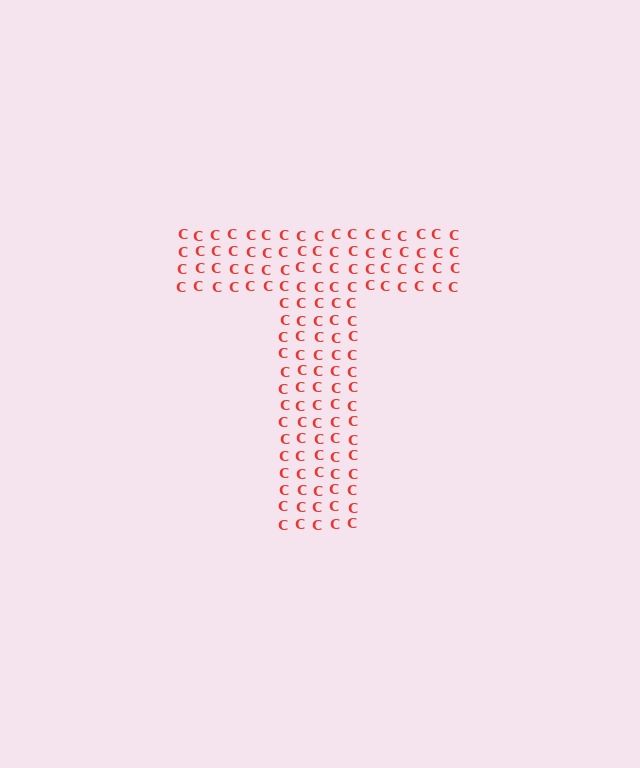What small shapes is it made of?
It is made of small letter C's.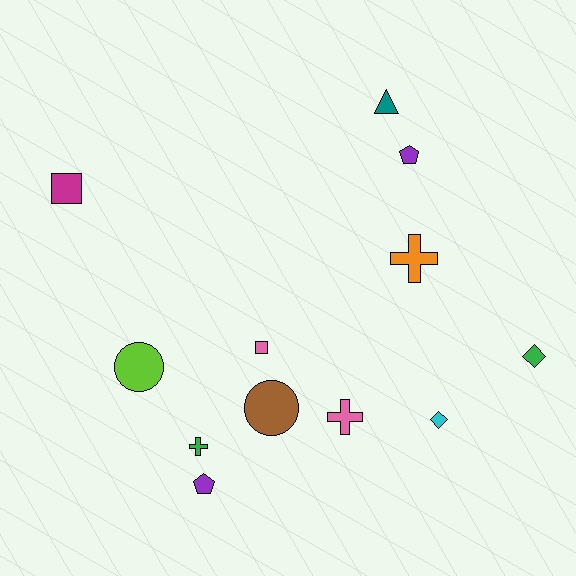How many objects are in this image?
There are 12 objects.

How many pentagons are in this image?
There are 2 pentagons.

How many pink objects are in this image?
There are 2 pink objects.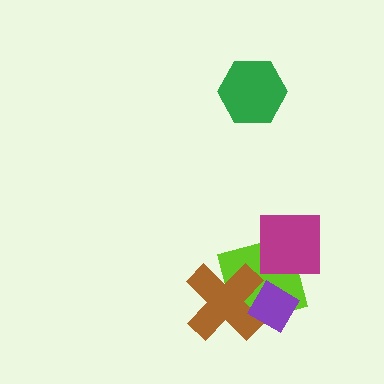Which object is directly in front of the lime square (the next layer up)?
The brown cross is directly in front of the lime square.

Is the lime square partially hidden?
Yes, it is partially covered by another shape.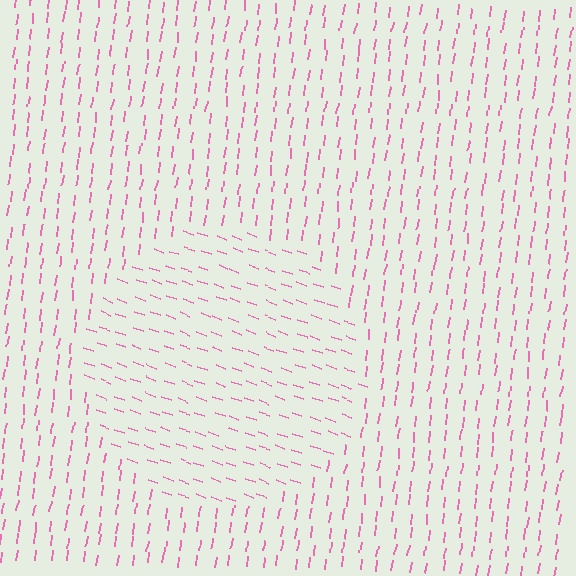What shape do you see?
I see a circle.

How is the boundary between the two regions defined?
The boundary is defined purely by a change in line orientation (approximately 77 degrees difference). All lines are the same color and thickness.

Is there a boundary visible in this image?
Yes, there is a texture boundary formed by a change in line orientation.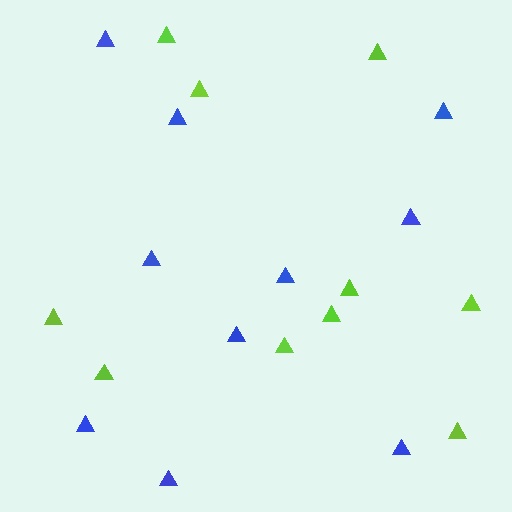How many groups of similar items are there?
There are 2 groups: one group of blue triangles (10) and one group of lime triangles (10).